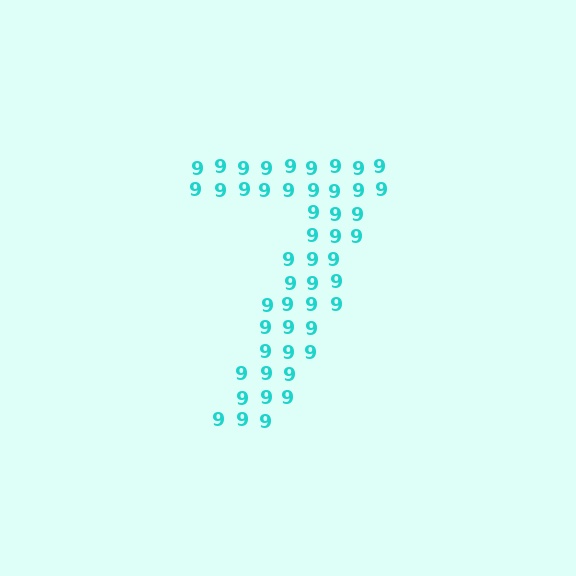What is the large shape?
The large shape is the digit 7.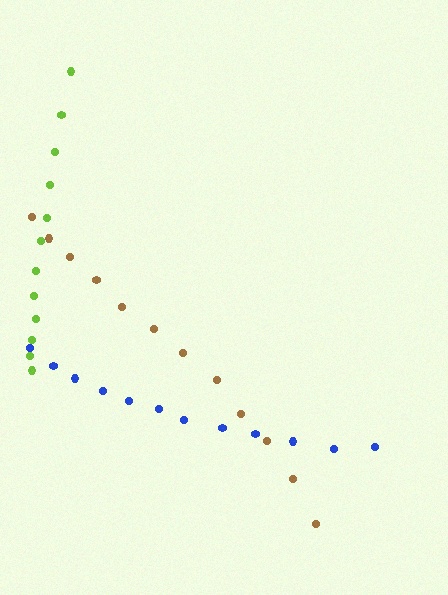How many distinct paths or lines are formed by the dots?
There are 3 distinct paths.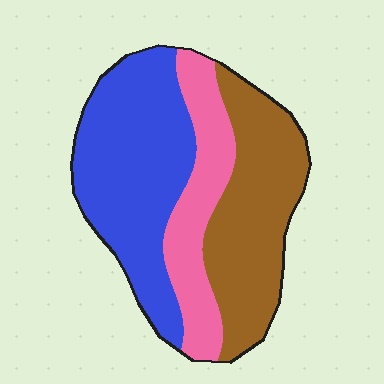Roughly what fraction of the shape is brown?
Brown takes up between a third and a half of the shape.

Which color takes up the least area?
Pink, at roughly 25%.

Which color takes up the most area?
Blue, at roughly 40%.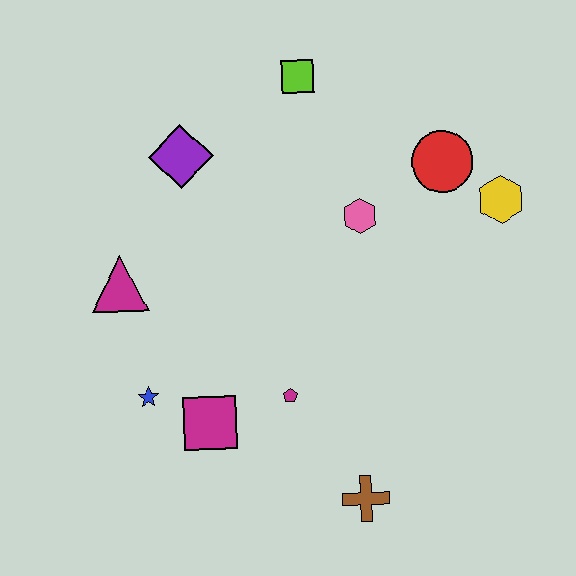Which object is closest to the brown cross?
The magenta pentagon is closest to the brown cross.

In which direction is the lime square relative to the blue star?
The lime square is above the blue star.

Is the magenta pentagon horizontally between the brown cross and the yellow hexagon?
No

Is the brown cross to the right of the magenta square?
Yes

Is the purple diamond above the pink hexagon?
Yes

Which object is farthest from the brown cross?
The lime square is farthest from the brown cross.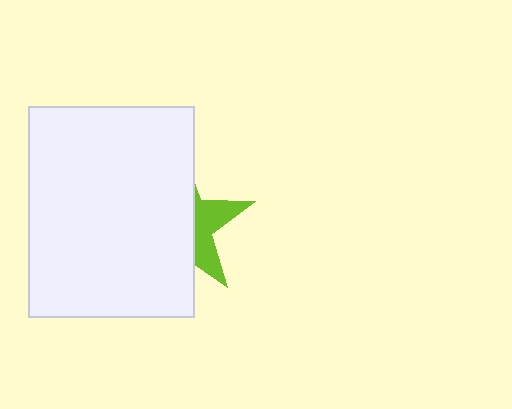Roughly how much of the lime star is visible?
A small part of it is visible (roughly 32%).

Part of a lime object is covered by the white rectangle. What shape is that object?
It is a star.